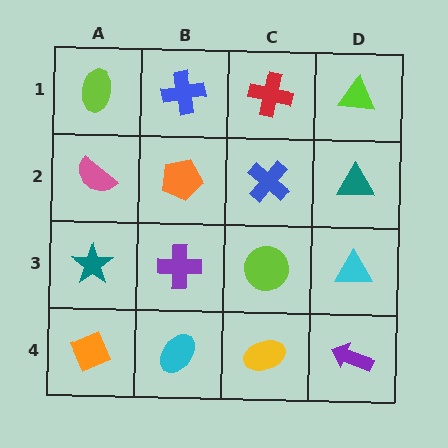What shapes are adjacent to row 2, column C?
A red cross (row 1, column C), a lime circle (row 3, column C), an orange pentagon (row 2, column B), a teal triangle (row 2, column D).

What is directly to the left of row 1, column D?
A red cross.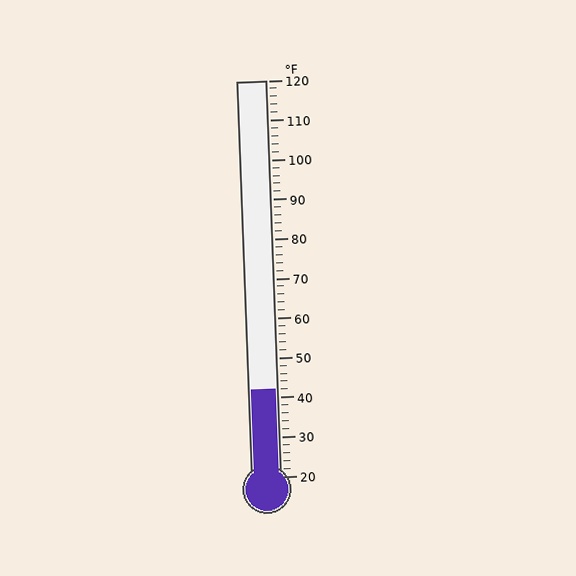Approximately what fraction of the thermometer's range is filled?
The thermometer is filled to approximately 20% of its range.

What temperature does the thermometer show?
The thermometer shows approximately 42°F.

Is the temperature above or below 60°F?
The temperature is below 60°F.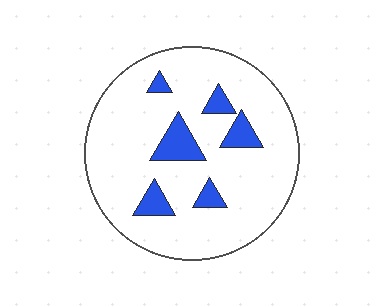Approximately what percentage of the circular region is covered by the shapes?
Approximately 15%.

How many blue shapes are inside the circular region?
6.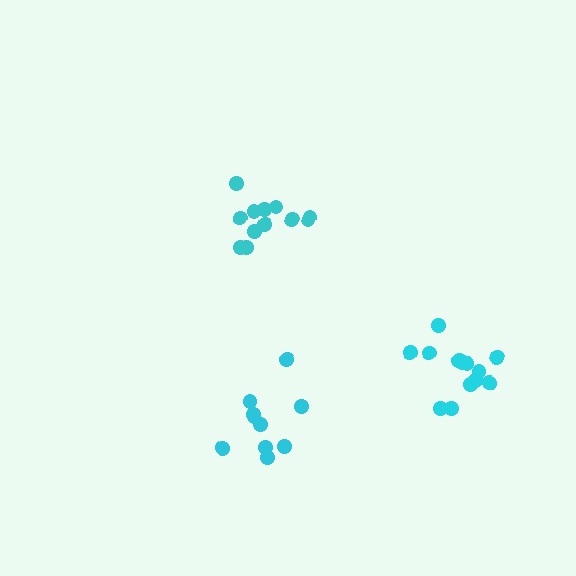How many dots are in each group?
Group 1: 10 dots, Group 2: 12 dots, Group 3: 13 dots (35 total).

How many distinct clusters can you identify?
There are 3 distinct clusters.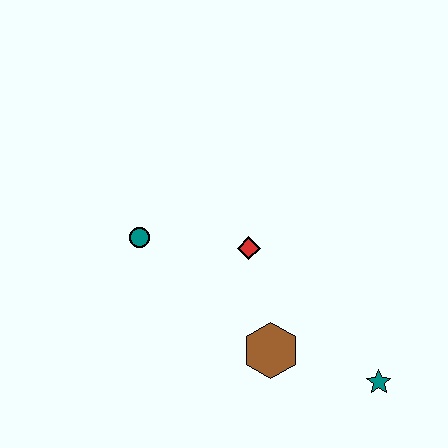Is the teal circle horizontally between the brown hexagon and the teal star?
No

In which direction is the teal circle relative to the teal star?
The teal circle is to the left of the teal star.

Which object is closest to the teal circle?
The red diamond is closest to the teal circle.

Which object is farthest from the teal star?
The teal circle is farthest from the teal star.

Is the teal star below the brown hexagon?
Yes